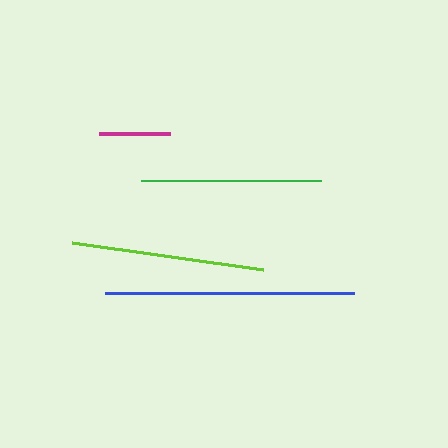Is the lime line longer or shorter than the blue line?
The blue line is longer than the lime line.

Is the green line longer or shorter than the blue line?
The blue line is longer than the green line.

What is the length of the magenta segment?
The magenta segment is approximately 71 pixels long.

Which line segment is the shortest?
The magenta line is the shortest at approximately 71 pixels.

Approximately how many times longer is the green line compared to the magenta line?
The green line is approximately 2.5 times the length of the magenta line.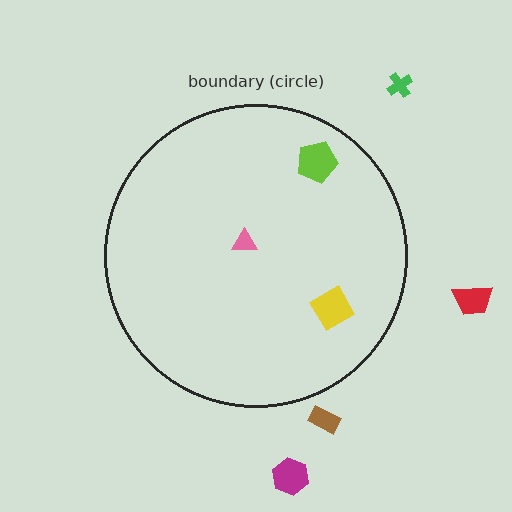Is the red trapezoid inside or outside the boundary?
Outside.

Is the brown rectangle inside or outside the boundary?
Outside.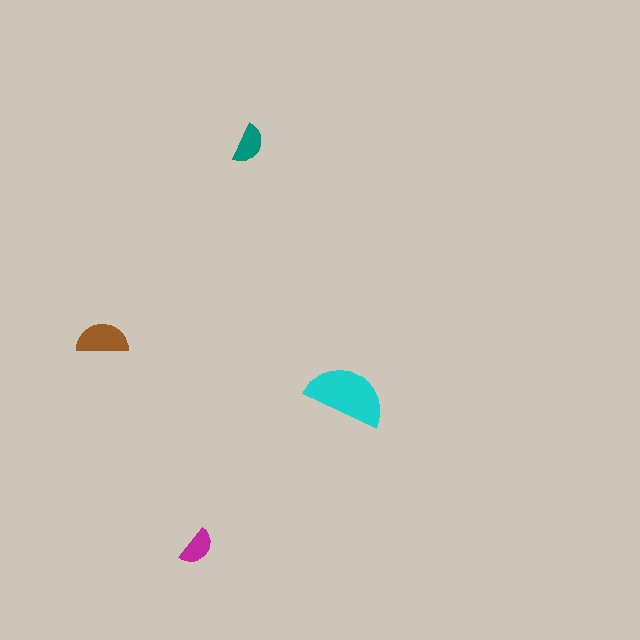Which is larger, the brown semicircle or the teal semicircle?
The brown one.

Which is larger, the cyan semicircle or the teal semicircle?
The cyan one.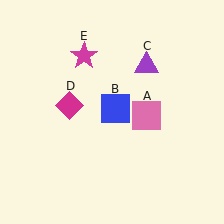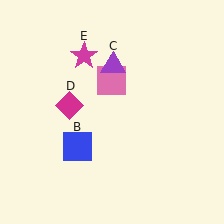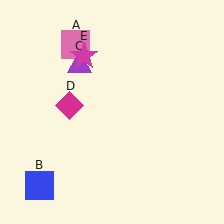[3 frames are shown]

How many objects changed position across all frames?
3 objects changed position: pink square (object A), blue square (object B), purple triangle (object C).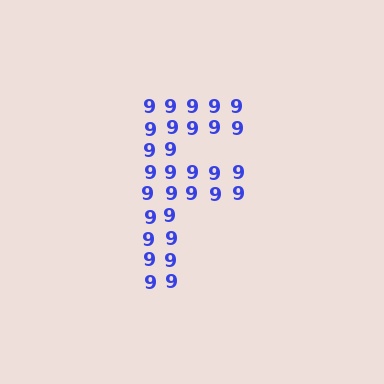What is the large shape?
The large shape is the letter F.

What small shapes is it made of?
It is made of small digit 9's.